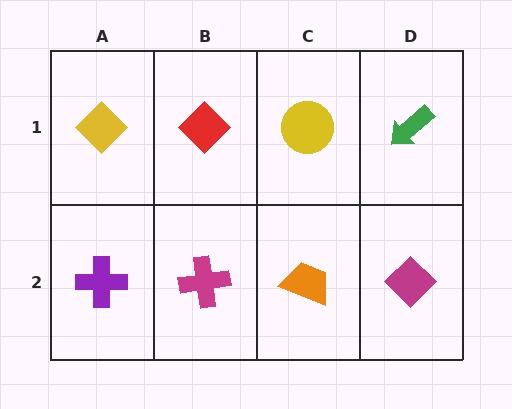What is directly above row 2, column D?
A green arrow.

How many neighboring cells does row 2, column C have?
3.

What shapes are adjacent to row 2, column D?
A green arrow (row 1, column D), an orange trapezoid (row 2, column C).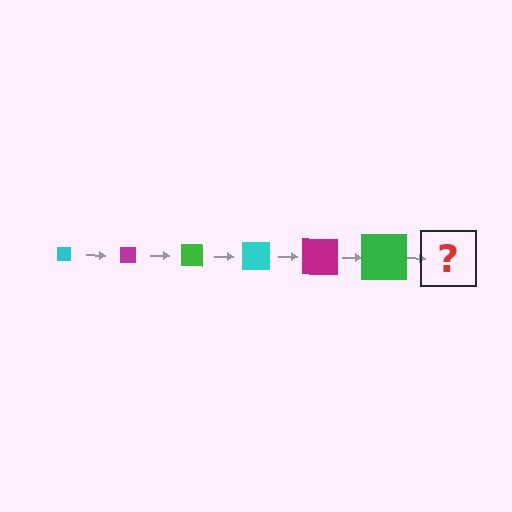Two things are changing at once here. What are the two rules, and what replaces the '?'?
The two rules are that the square grows larger each step and the color cycles through cyan, magenta, and green. The '?' should be a cyan square, larger than the previous one.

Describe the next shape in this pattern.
It should be a cyan square, larger than the previous one.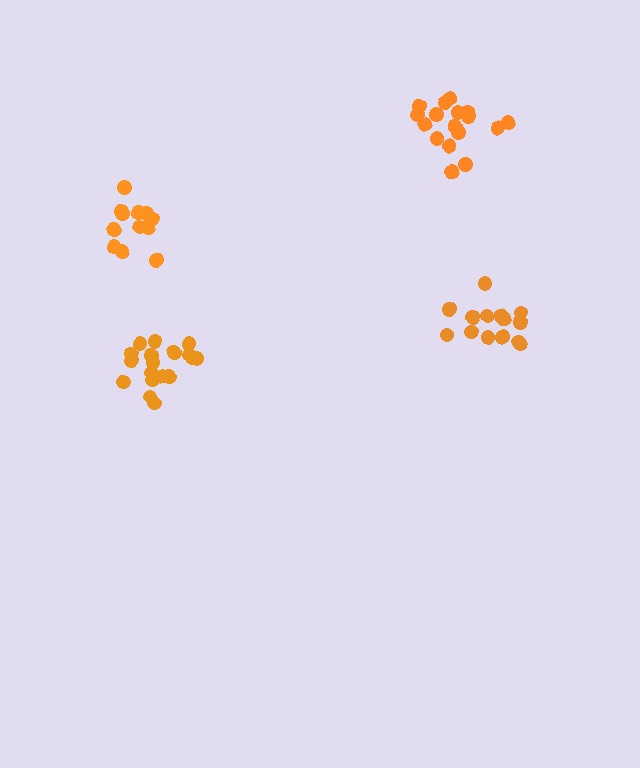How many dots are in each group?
Group 1: 14 dots, Group 2: 12 dots, Group 3: 18 dots, Group 4: 17 dots (61 total).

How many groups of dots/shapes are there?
There are 4 groups.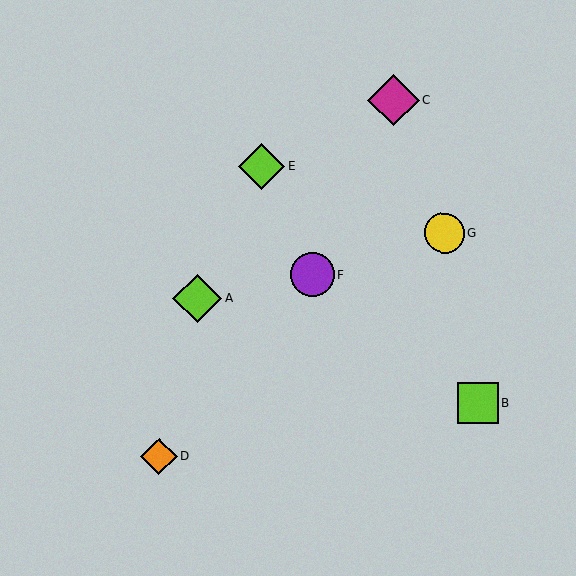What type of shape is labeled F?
Shape F is a purple circle.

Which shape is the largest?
The magenta diamond (labeled C) is the largest.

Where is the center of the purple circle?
The center of the purple circle is at (312, 275).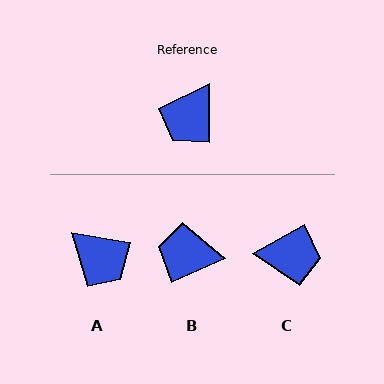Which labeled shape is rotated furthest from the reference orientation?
C, about 119 degrees away.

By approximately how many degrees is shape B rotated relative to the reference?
Approximately 67 degrees clockwise.